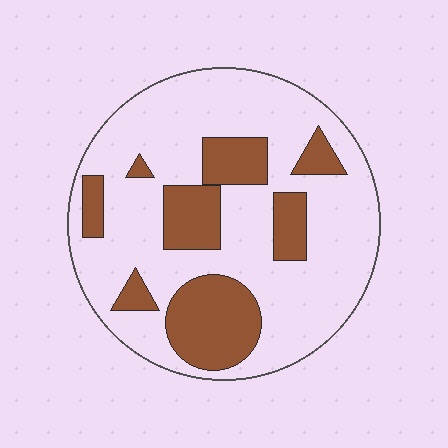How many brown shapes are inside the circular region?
8.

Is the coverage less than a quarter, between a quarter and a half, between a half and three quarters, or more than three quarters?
Between a quarter and a half.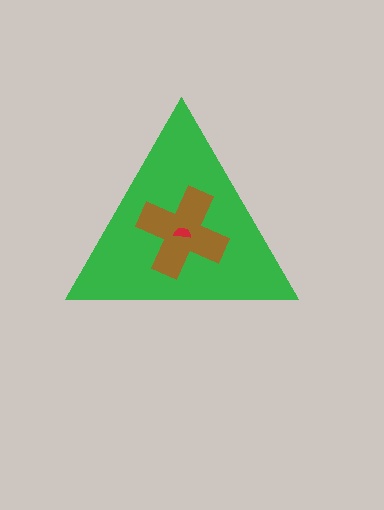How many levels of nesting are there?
3.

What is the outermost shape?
The green triangle.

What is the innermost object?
The red semicircle.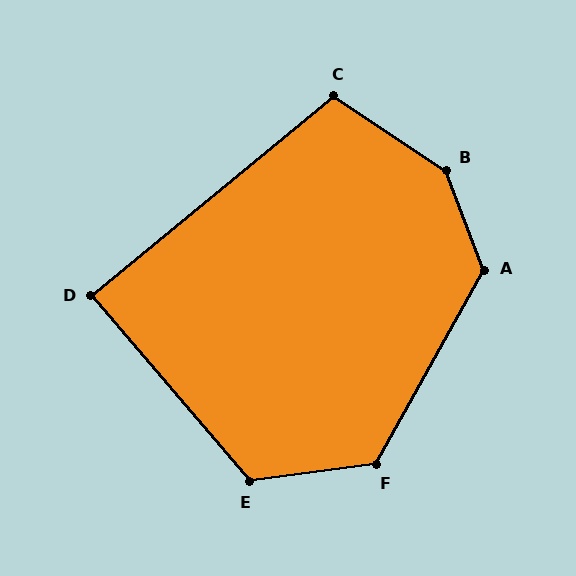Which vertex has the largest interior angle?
B, at approximately 144 degrees.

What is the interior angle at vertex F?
Approximately 127 degrees (obtuse).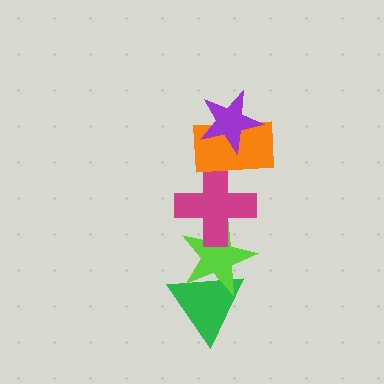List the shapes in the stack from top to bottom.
From top to bottom: the purple star, the orange rectangle, the magenta cross, the lime star, the green triangle.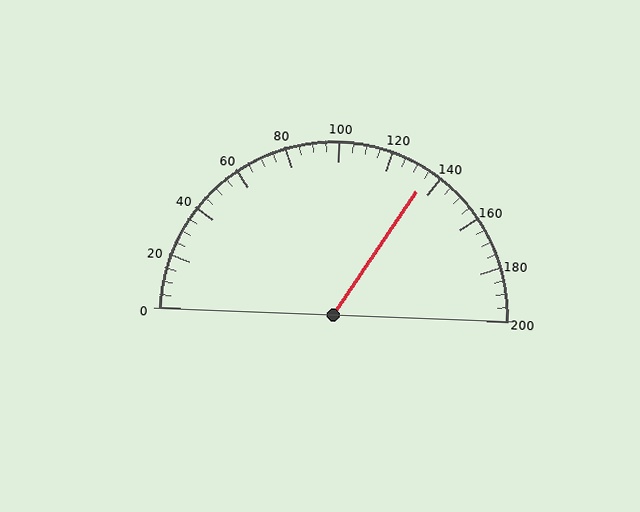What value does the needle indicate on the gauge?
The needle indicates approximately 135.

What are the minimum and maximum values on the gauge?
The gauge ranges from 0 to 200.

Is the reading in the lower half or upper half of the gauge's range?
The reading is in the upper half of the range (0 to 200).